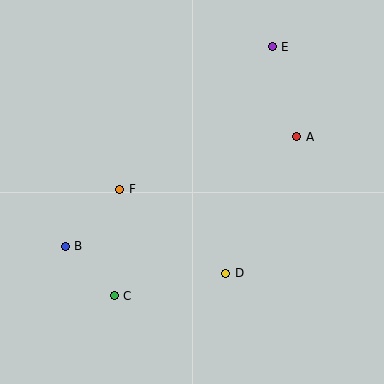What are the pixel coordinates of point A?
Point A is at (297, 137).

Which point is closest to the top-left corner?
Point F is closest to the top-left corner.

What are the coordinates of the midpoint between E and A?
The midpoint between E and A is at (285, 92).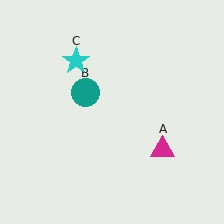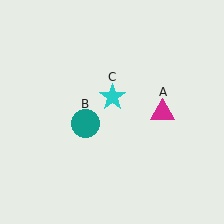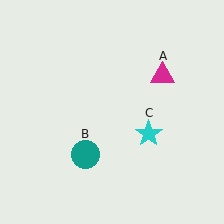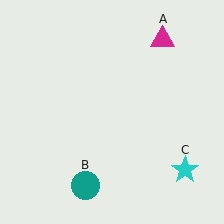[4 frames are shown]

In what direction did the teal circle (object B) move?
The teal circle (object B) moved down.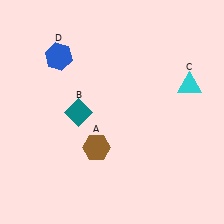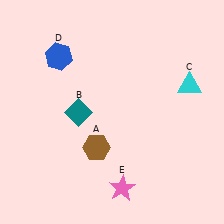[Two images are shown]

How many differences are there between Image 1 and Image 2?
There is 1 difference between the two images.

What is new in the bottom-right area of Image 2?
A pink star (E) was added in the bottom-right area of Image 2.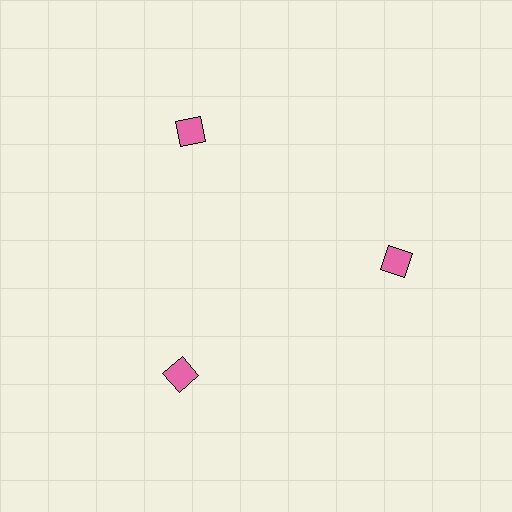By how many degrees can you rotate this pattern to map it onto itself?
The pattern maps onto itself every 120 degrees of rotation.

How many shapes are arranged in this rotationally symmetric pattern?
There are 3 shapes, arranged in 3 groups of 1.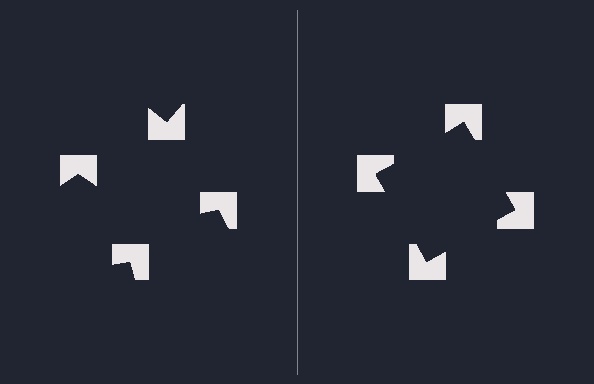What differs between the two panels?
The notched squares are positioned identically on both sides; only the wedge orientations differ. On the right they align to a square; on the left they are misaligned.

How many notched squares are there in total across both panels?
8 — 4 on each side.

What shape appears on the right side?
An illusory square.